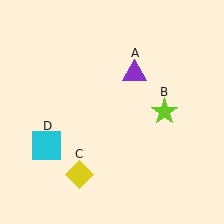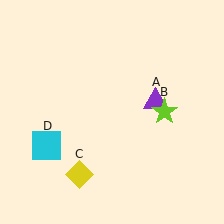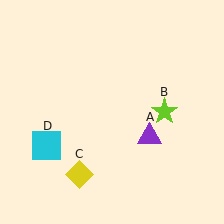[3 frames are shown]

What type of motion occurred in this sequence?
The purple triangle (object A) rotated clockwise around the center of the scene.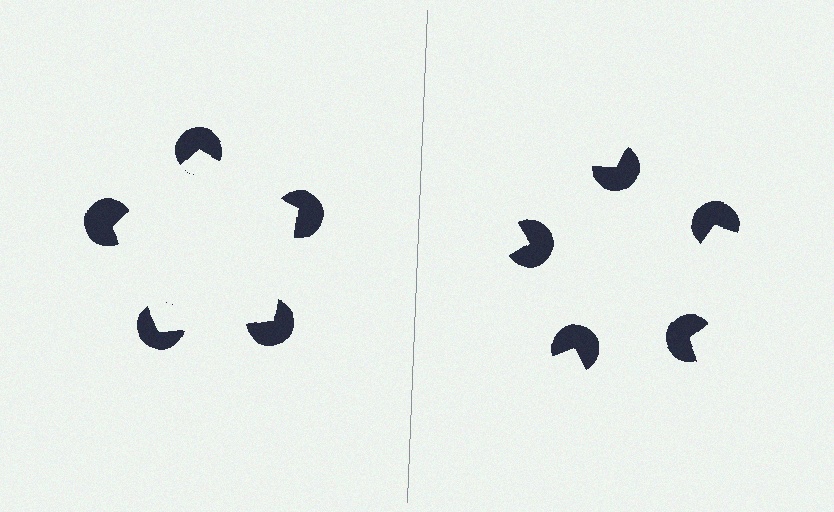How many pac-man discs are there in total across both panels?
10 — 5 on each side.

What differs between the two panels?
The pac-man discs are positioned identically on both sides; only the wedge orientations differ. On the left they align to a pentagon; on the right they are misaligned.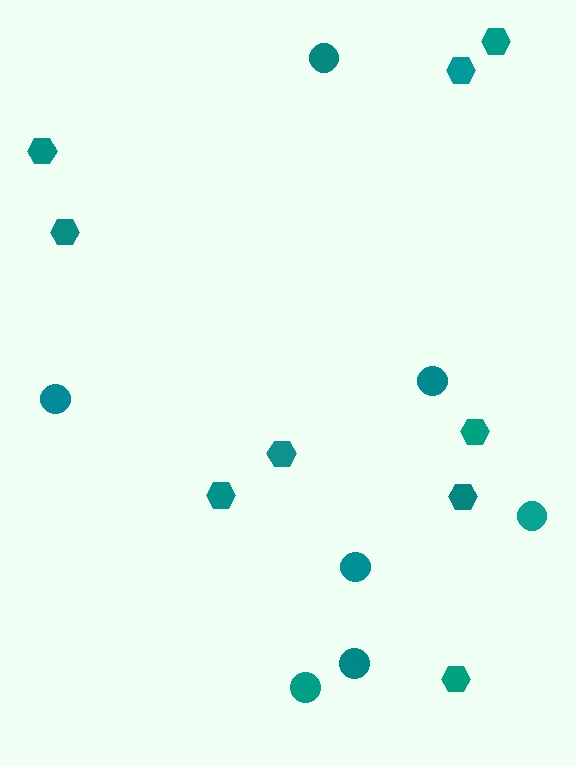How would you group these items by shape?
There are 2 groups: one group of circles (7) and one group of hexagons (9).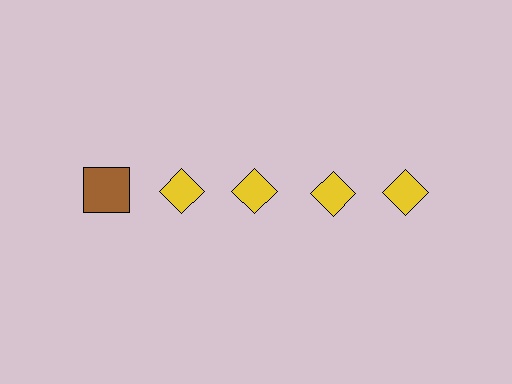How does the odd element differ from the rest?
It differs in both color (brown instead of yellow) and shape (square instead of diamond).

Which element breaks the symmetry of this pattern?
The brown square in the top row, leftmost column breaks the symmetry. All other shapes are yellow diamonds.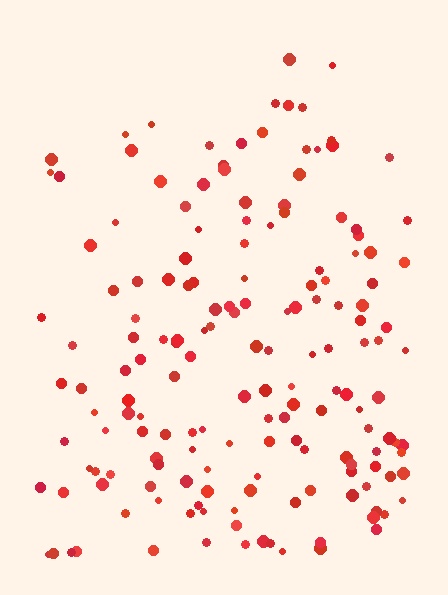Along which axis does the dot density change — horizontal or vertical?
Vertical.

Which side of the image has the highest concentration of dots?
The bottom.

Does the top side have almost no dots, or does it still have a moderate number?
Still a moderate number, just noticeably fewer than the bottom.